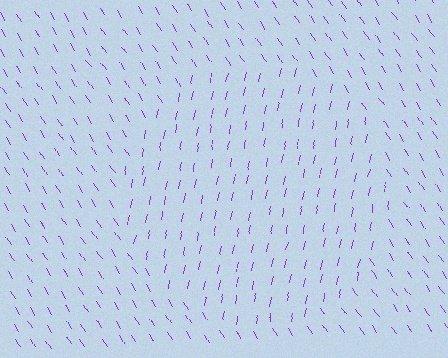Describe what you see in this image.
The image is filled with small purple line segments. A circle region in the image has lines oriented differently from the surrounding lines, creating a visible texture boundary.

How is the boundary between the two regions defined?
The boundary is defined purely by a change in line orientation (approximately 45 degrees difference). All lines are the same color and thickness.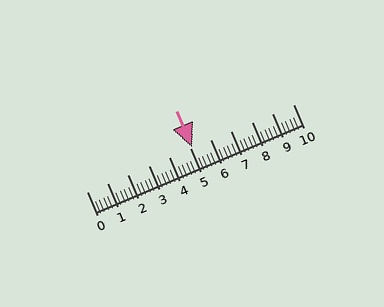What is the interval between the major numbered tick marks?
The major tick marks are spaced 1 units apart.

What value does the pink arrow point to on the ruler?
The pink arrow points to approximately 5.1.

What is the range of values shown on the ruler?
The ruler shows values from 0 to 10.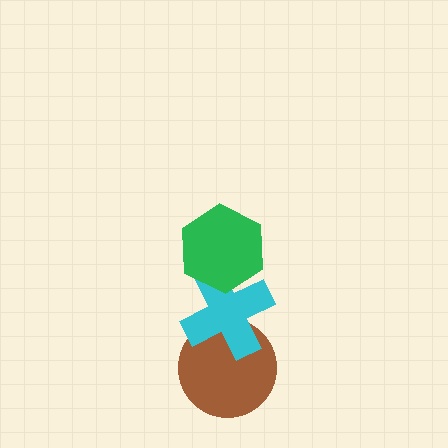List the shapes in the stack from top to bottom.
From top to bottom: the green hexagon, the cyan cross, the brown circle.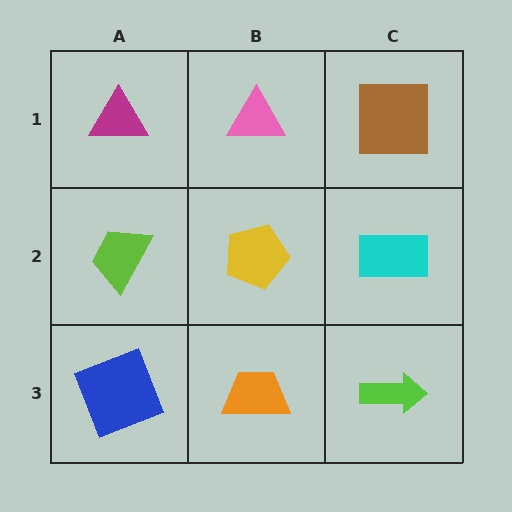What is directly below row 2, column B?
An orange trapezoid.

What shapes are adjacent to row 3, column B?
A yellow pentagon (row 2, column B), a blue square (row 3, column A), a lime arrow (row 3, column C).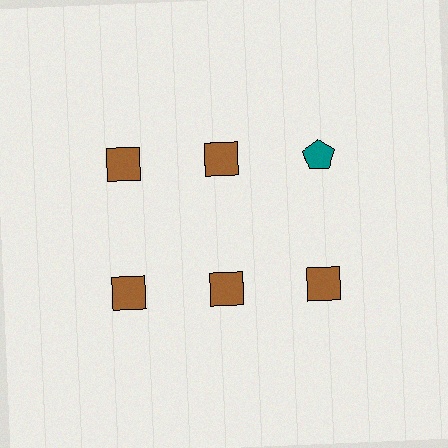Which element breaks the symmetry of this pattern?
The teal pentagon in the top row, center column breaks the symmetry. All other shapes are brown squares.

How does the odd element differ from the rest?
It differs in both color (teal instead of brown) and shape (pentagon instead of square).